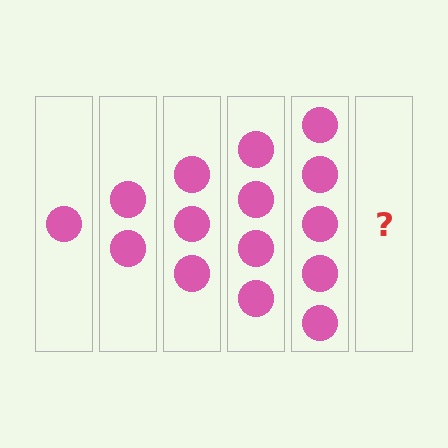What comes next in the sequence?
The next element should be 6 circles.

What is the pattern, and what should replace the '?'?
The pattern is that each step adds one more circle. The '?' should be 6 circles.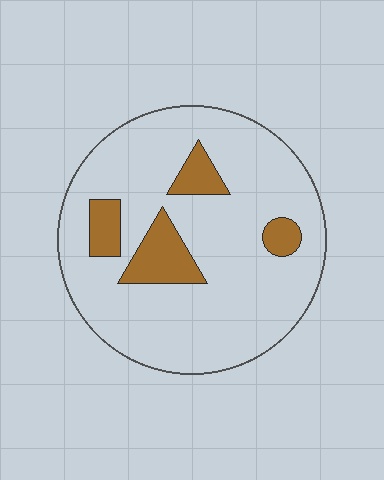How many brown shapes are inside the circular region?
4.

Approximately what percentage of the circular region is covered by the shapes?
Approximately 15%.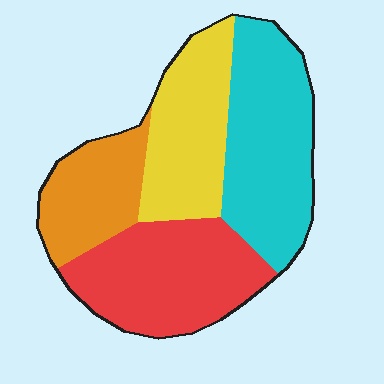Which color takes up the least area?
Orange, at roughly 15%.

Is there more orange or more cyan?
Cyan.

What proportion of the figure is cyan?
Cyan takes up about one third (1/3) of the figure.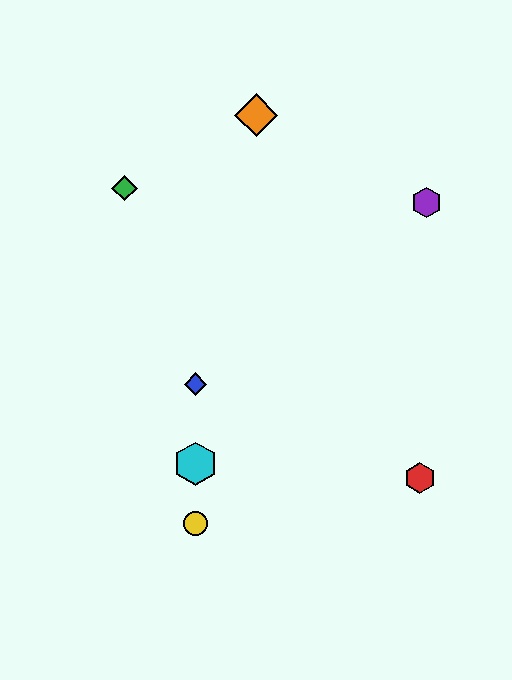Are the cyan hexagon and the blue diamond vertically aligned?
Yes, both are at x≈196.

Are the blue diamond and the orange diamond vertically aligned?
No, the blue diamond is at x≈196 and the orange diamond is at x≈256.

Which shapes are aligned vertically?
The blue diamond, the yellow circle, the cyan hexagon are aligned vertically.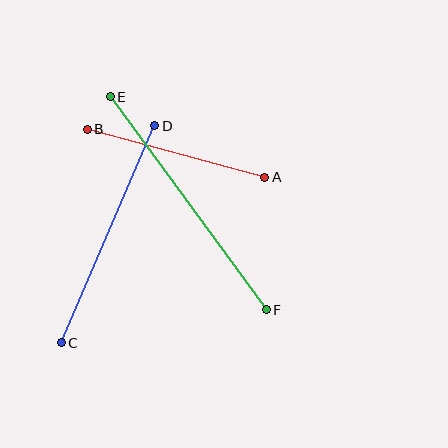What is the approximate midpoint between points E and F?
The midpoint is at approximately (188, 203) pixels.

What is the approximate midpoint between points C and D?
The midpoint is at approximately (108, 234) pixels.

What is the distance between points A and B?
The distance is approximately 184 pixels.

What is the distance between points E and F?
The distance is approximately 264 pixels.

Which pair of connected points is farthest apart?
Points E and F are farthest apart.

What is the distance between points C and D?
The distance is approximately 236 pixels.